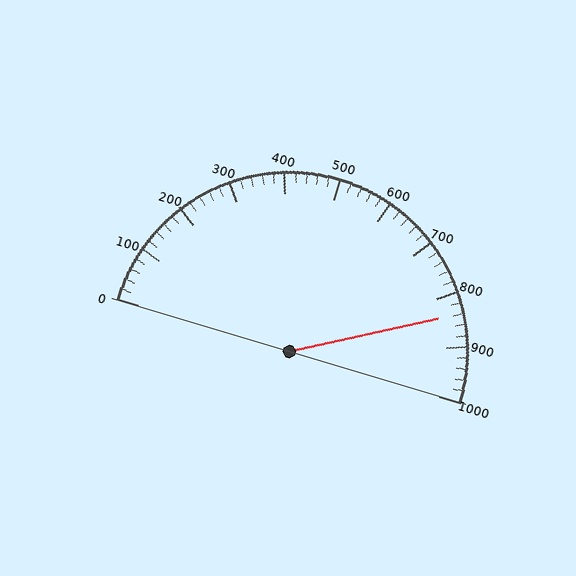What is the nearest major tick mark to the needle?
The nearest major tick mark is 800.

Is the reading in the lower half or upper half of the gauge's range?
The reading is in the upper half of the range (0 to 1000).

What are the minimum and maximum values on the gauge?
The gauge ranges from 0 to 1000.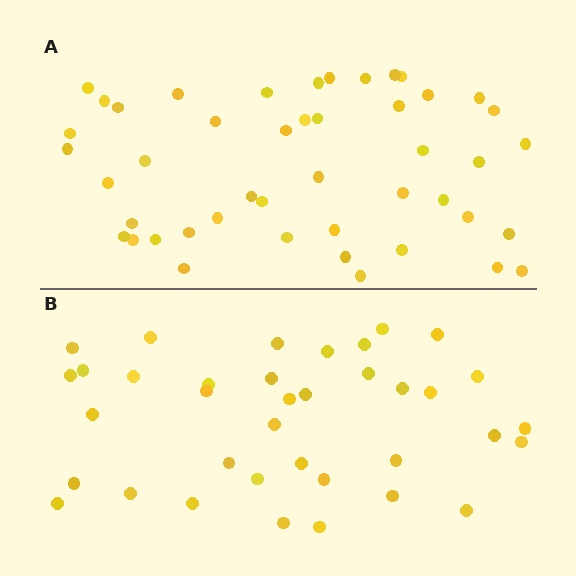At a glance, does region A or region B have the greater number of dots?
Region A (the top region) has more dots.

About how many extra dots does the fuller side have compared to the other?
Region A has roughly 8 or so more dots than region B.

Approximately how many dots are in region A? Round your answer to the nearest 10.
About 50 dots. (The exact count is 46, which rounds to 50.)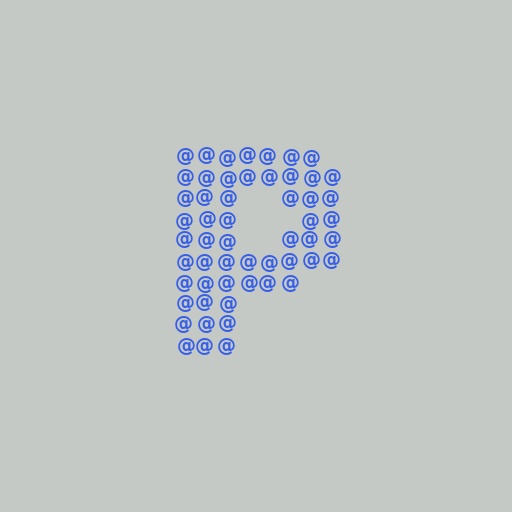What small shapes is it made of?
It is made of small at signs.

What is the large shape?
The large shape is the letter P.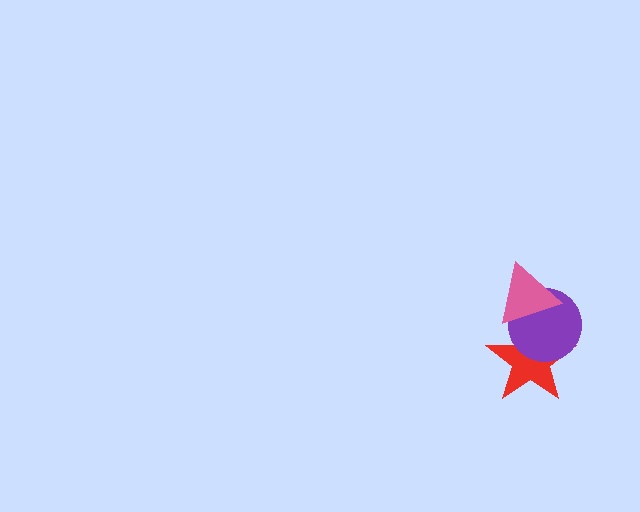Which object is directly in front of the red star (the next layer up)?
The purple circle is directly in front of the red star.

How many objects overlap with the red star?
2 objects overlap with the red star.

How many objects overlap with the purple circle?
2 objects overlap with the purple circle.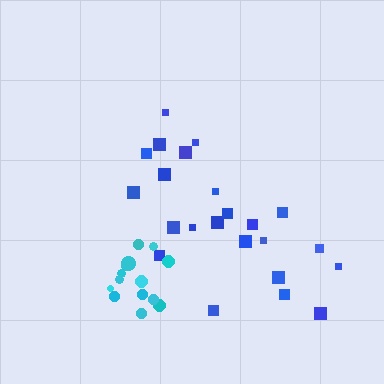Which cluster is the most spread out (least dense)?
Blue.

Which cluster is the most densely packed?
Cyan.